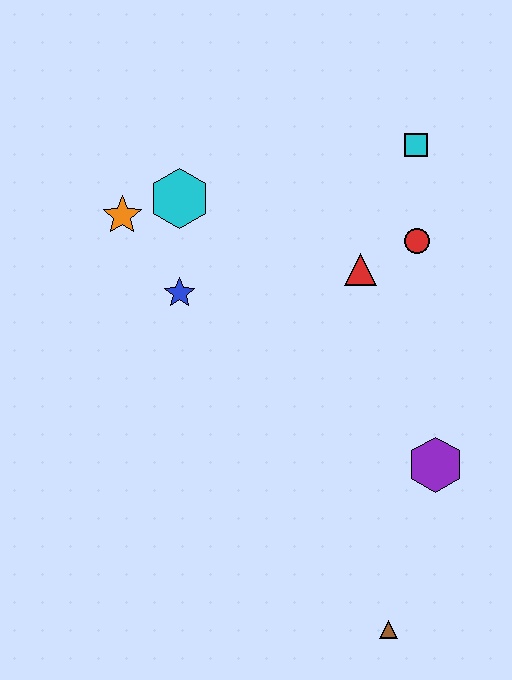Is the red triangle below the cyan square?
Yes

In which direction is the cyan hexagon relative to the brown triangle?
The cyan hexagon is above the brown triangle.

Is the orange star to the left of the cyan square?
Yes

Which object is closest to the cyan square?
The red circle is closest to the cyan square.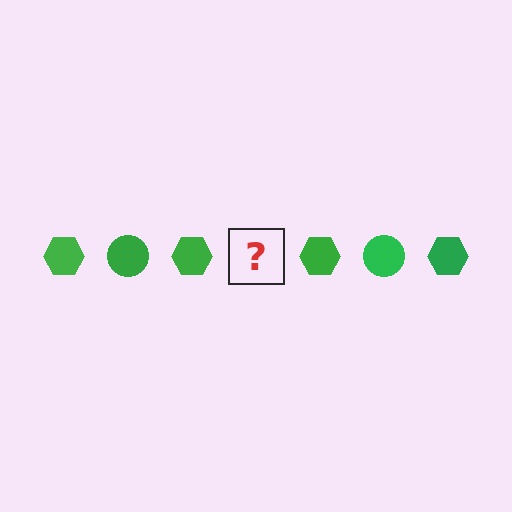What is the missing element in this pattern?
The missing element is a green circle.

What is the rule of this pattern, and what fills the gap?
The rule is that the pattern cycles through hexagon, circle shapes in green. The gap should be filled with a green circle.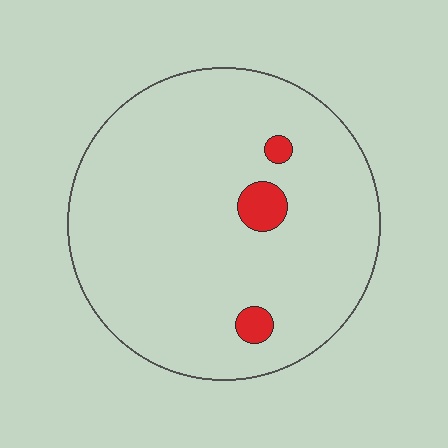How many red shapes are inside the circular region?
3.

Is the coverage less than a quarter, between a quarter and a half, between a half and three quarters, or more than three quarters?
Less than a quarter.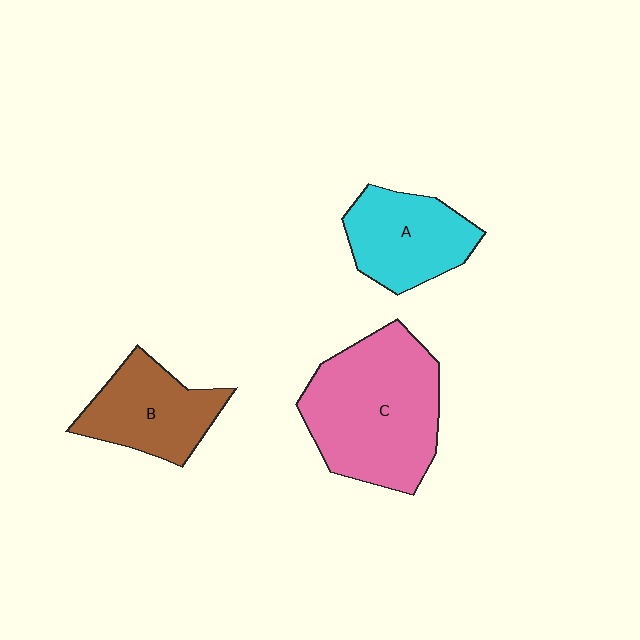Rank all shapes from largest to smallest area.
From largest to smallest: C (pink), B (brown), A (cyan).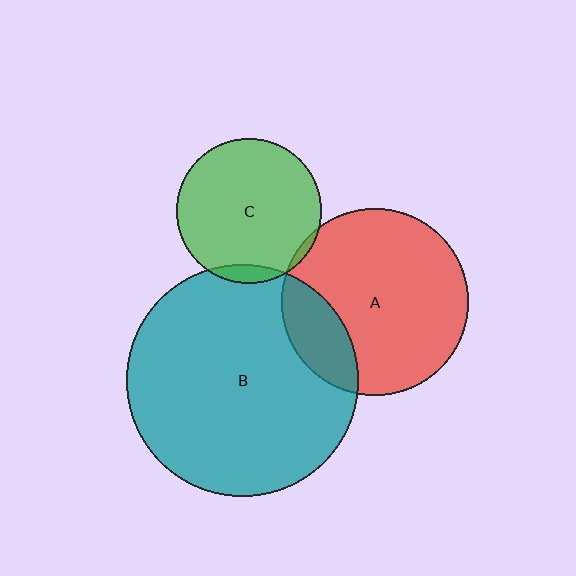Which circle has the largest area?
Circle B (teal).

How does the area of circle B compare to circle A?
Approximately 1.5 times.